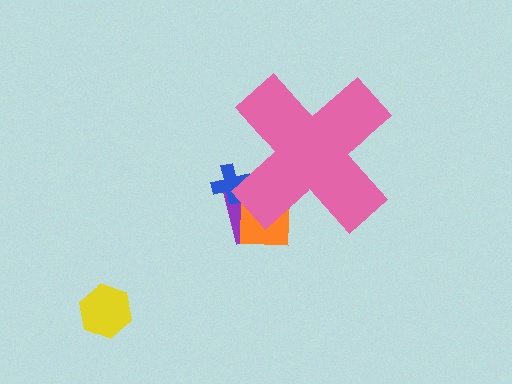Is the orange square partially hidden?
Yes, the orange square is partially hidden behind the pink cross.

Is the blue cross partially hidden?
Yes, the blue cross is partially hidden behind the pink cross.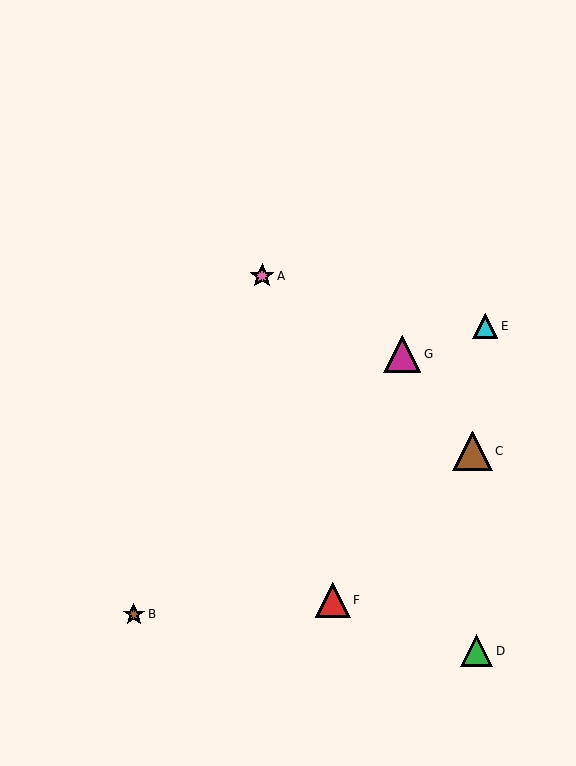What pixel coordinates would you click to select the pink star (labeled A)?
Click at (262, 276) to select the pink star A.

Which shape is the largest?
The brown triangle (labeled C) is the largest.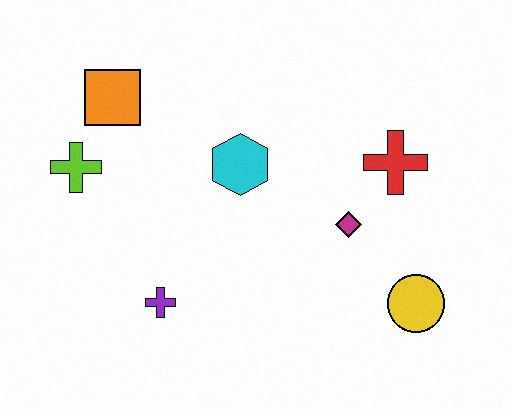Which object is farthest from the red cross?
The lime cross is farthest from the red cross.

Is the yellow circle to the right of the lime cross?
Yes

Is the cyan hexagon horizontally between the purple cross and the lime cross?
No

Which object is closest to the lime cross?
The orange square is closest to the lime cross.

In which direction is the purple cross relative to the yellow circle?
The purple cross is to the left of the yellow circle.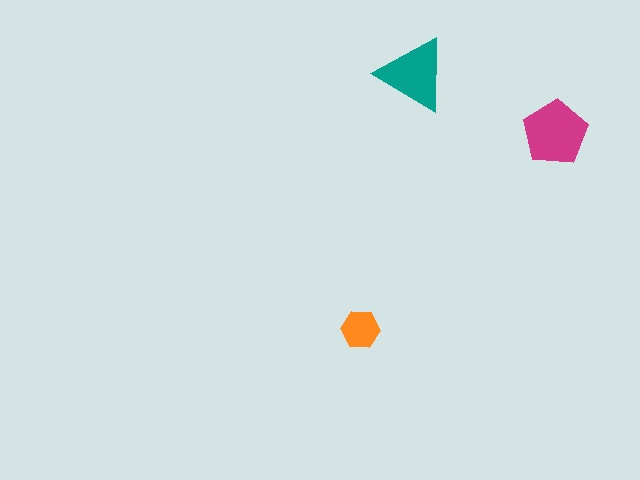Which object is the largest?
The magenta pentagon.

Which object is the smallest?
The orange hexagon.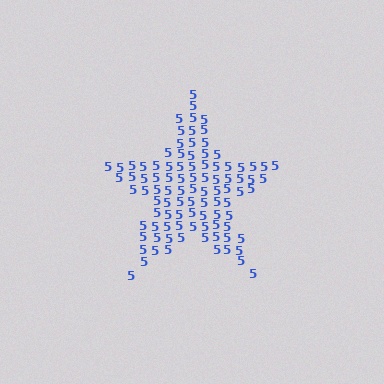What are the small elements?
The small elements are digit 5's.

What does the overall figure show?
The overall figure shows a star.